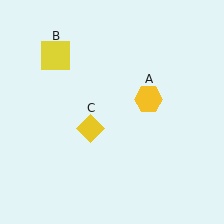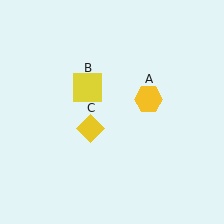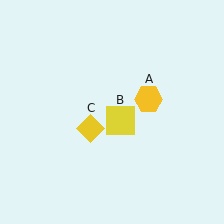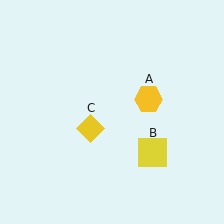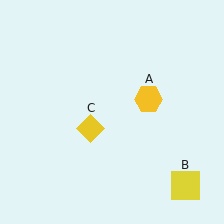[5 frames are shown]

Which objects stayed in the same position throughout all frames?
Yellow hexagon (object A) and yellow diamond (object C) remained stationary.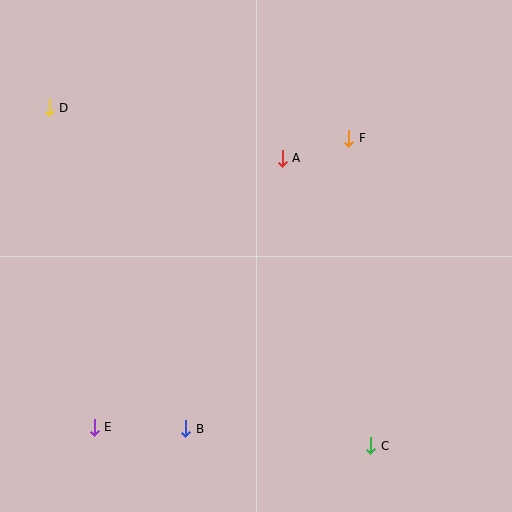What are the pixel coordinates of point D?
Point D is at (49, 108).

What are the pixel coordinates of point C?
Point C is at (371, 446).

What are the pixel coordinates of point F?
Point F is at (349, 138).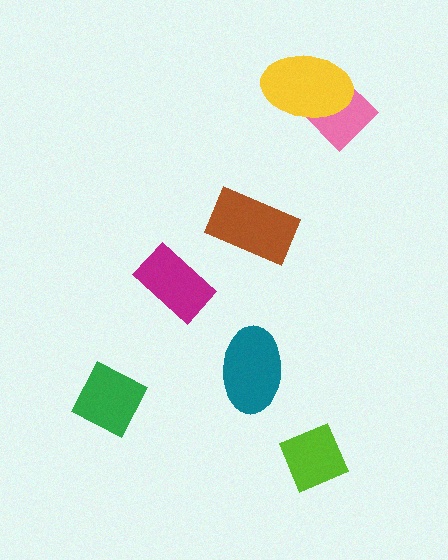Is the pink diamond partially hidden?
Yes, it is partially covered by another shape.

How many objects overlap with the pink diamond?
1 object overlaps with the pink diamond.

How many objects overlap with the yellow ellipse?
1 object overlaps with the yellow ellipse.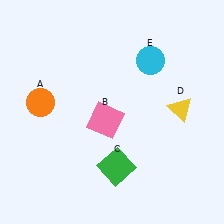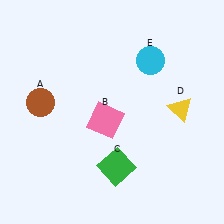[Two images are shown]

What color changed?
The circle (A) changed from orange in Image 1 to brown in Image 2.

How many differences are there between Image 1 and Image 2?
There is 1 difference between the two images.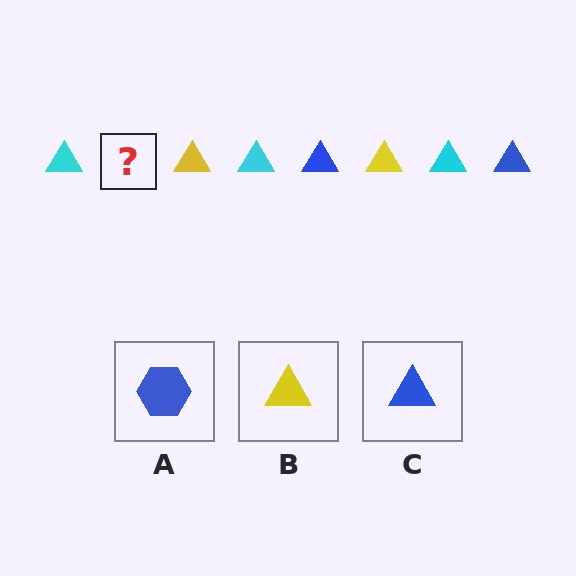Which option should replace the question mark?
Option C.